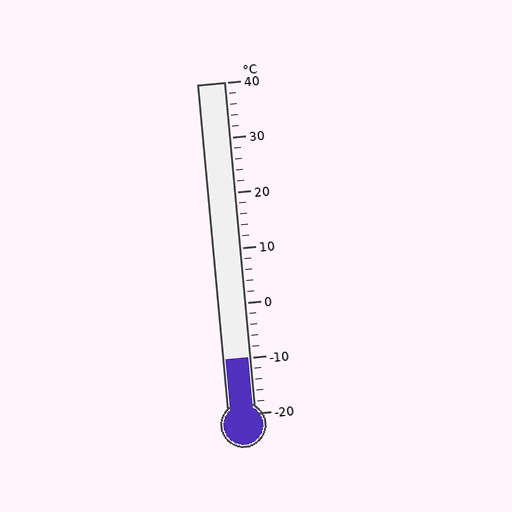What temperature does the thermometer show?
The thermometer shows approximately -10°C.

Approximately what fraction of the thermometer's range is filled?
The thermometer is filled to approximately 15% of its range.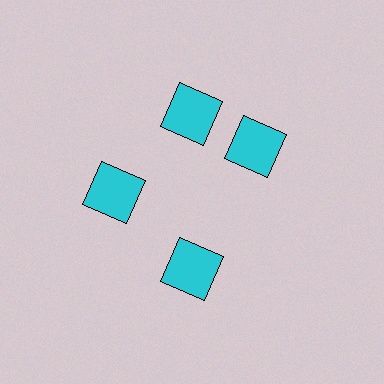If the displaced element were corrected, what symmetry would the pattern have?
It would have 4-fold rotational symmetry — the pattern would map onto itself every 90 degrees.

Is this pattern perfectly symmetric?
No. The 4 cyan squares are arranged in a ring, but one element near the 3 o'clock position is rotated out of alignment along the ring, breaking the 4-fold rotational symmetry.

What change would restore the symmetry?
The symmetry would be restored by rotating it back into even spacing with its neighbors so that all 4 squares sit at equal angles and equal distance from the center.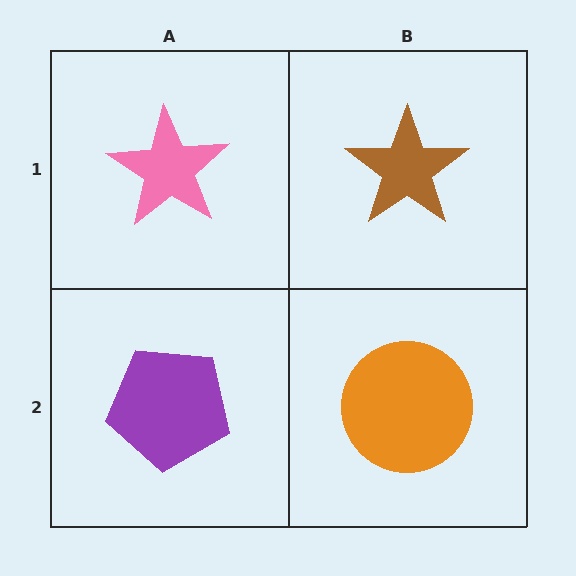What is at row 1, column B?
A brown star.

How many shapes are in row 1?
2 shapes.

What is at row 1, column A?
A pink star.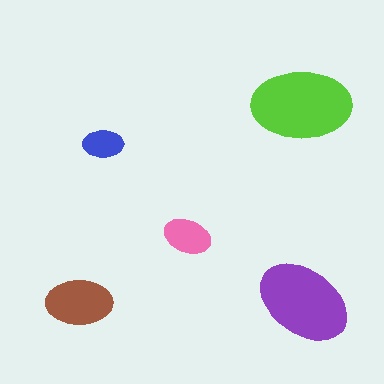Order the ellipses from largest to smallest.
the lime one, the purple one, the brown one, the pink one, the blue one.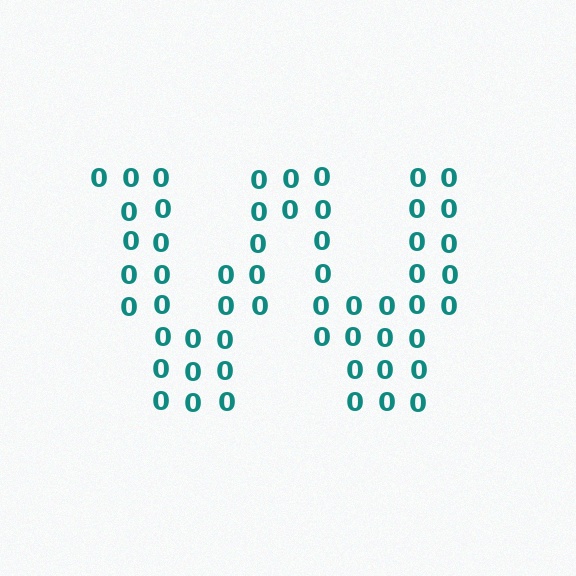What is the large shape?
The large shape is the letter W.